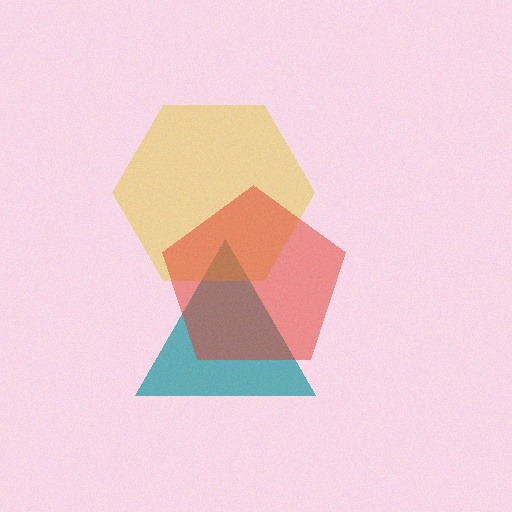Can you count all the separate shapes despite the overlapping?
Yes, there are 3 separate shapes.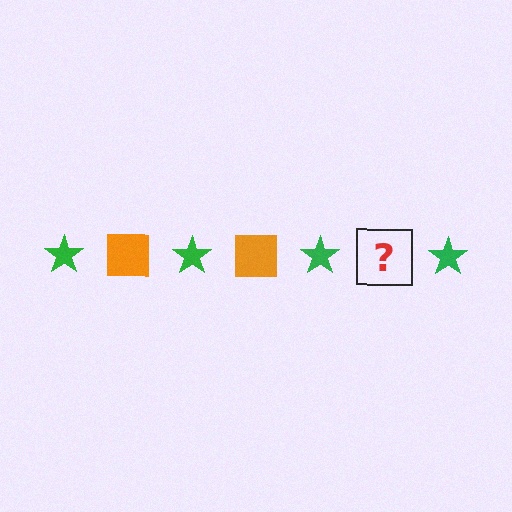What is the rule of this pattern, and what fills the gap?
The rule is that the pattern alternates between green star and orange square. The gap should be filled with an orange square.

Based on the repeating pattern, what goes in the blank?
The blank should be an orange square.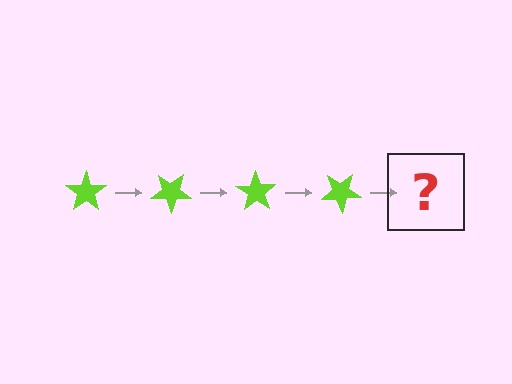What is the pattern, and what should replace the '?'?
The pattern is that the star rotates 35 degrees each step. The '?' should be a lime star rotated 140 degrees.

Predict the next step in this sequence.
The next step is a lime star rotated 140 degrees.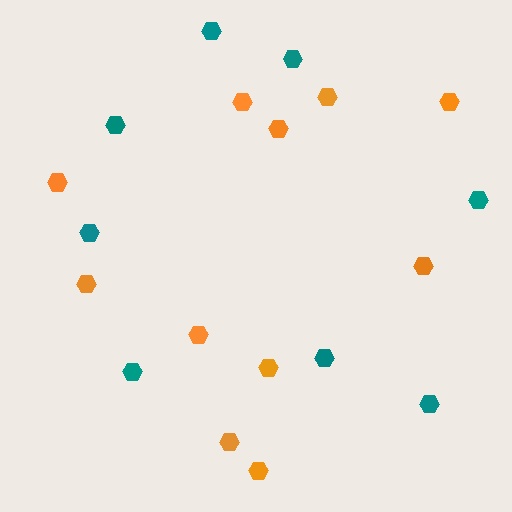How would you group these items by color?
There are 2 groups: one group of orange hexagons (11) and one group of teal hexagons (8).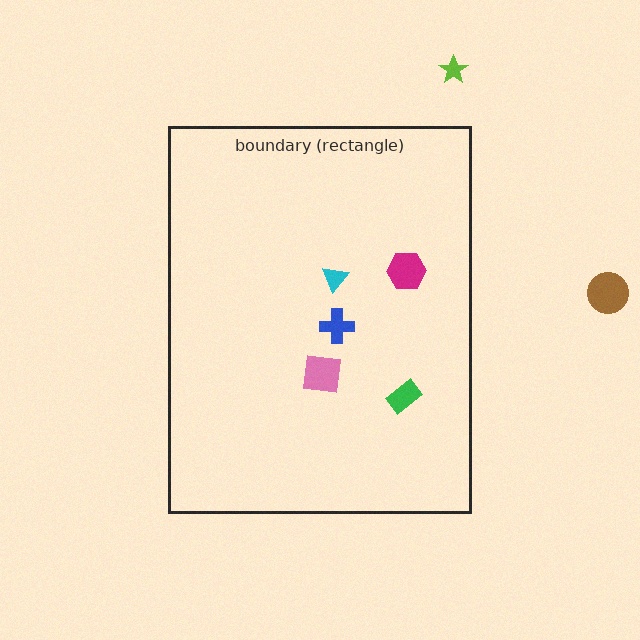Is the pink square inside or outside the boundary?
Inside.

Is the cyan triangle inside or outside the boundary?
Inside.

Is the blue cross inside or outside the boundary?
Inside.